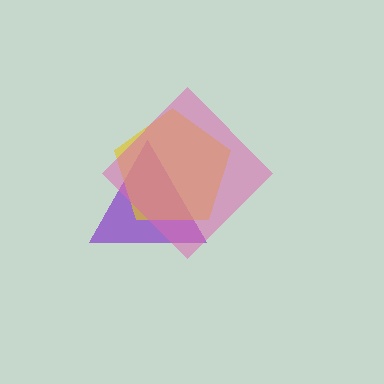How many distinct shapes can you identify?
There are 3 distinct shapes: a purple triangle, a yellow pentagon, a pink diamond.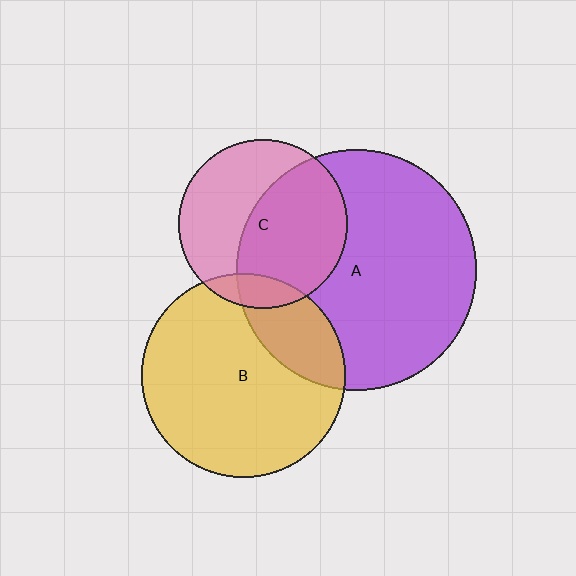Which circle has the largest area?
Circle A (purple).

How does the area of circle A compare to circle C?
Approximately 2.0 times.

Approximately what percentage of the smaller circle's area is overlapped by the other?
Approximately 10%.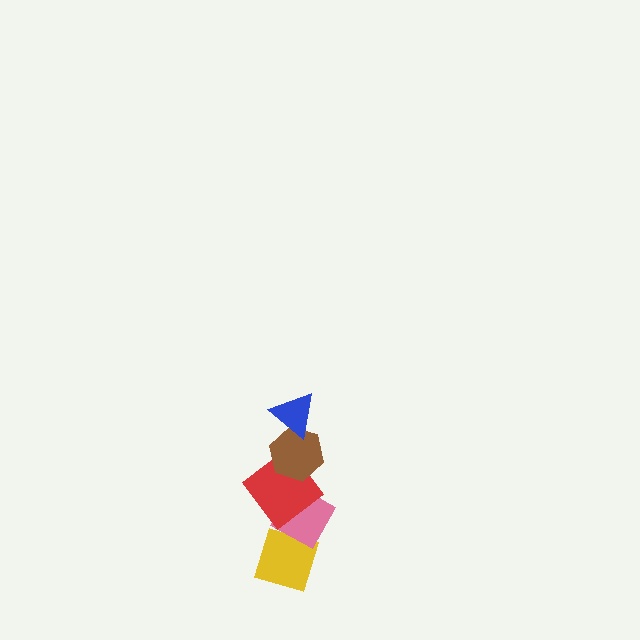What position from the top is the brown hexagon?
The brown hexagon is 2nd from the top.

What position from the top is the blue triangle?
The blue triangle is 1st from the top.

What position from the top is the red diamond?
The red diamond is 3rd from the top.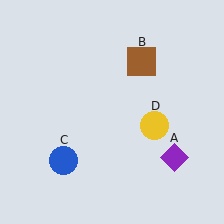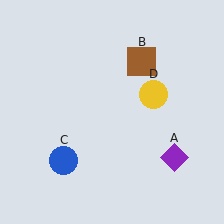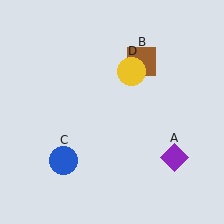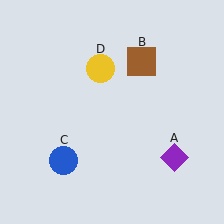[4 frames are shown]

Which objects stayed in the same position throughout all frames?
Purple diamond (object A) and brown square (object B) and blue circle (object C) remained stationary.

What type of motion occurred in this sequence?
The yellow circle (object D) rotated counterclockwise around the center of the scene.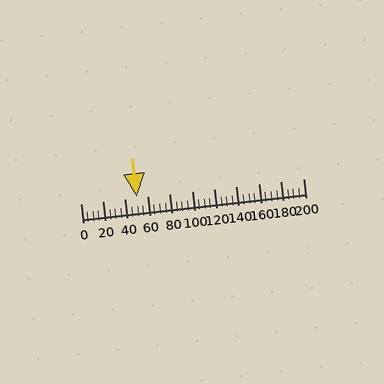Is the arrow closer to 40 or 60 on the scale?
The arrow is closer to 60.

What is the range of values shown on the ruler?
The ruler shows values from 0 to 200.